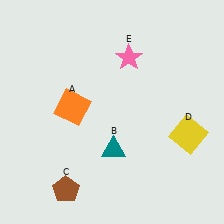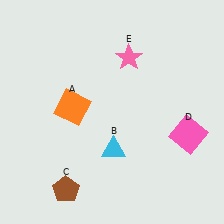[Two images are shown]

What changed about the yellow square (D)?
In Image 1, D is yellow. In Image 2, it changed to pink.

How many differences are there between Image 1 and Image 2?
There are 2 differences between the two images.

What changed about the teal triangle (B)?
In Image 1, B is teal. In Image 2, it changed to cyan.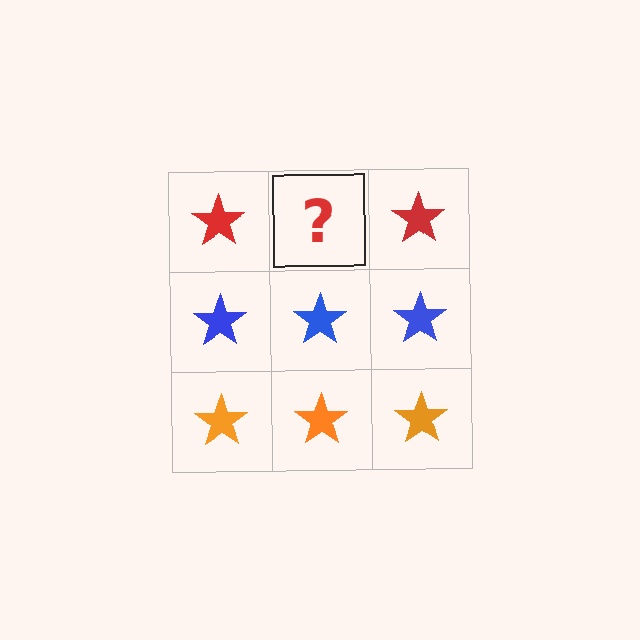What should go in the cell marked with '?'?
The missing cell should contain a red star.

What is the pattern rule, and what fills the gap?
The rule is that each row has a consistent color. The gap should be filled with a red star.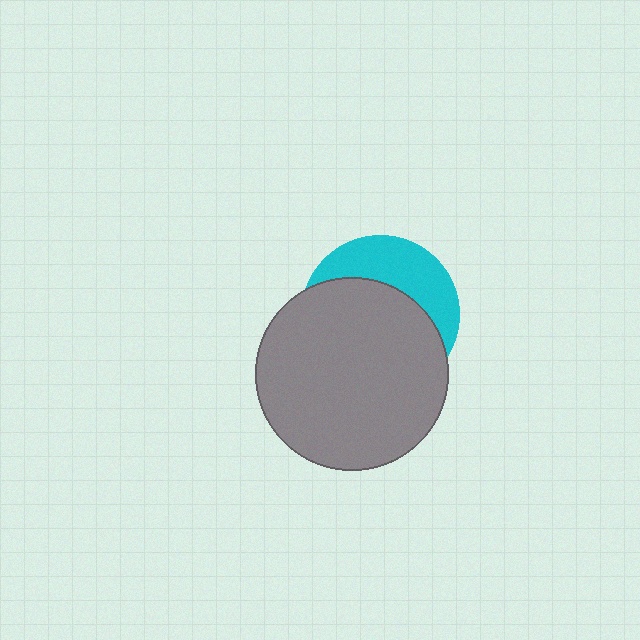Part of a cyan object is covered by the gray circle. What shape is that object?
It is a circle.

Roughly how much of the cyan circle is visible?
A small part of it is visible (roughly 35%).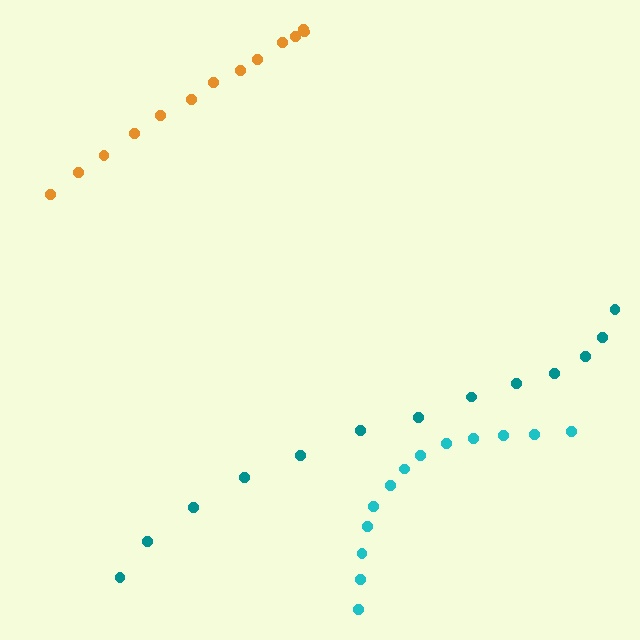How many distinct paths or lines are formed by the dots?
There are 3 distinct paths.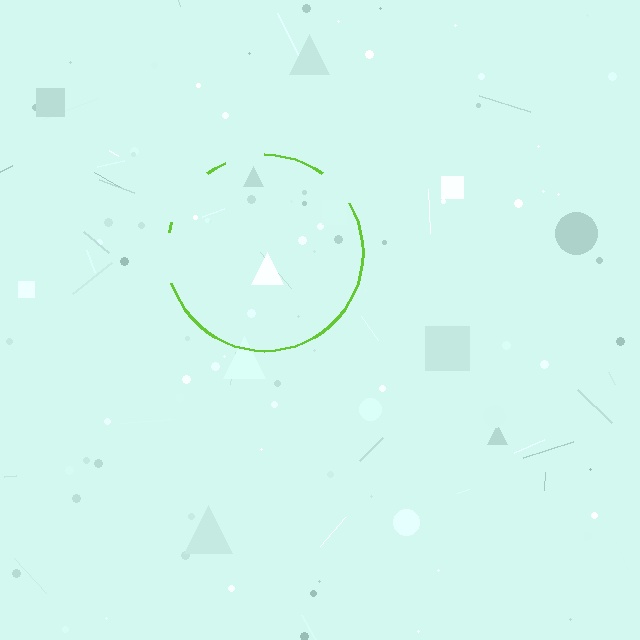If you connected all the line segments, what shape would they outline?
They would outline a circle.